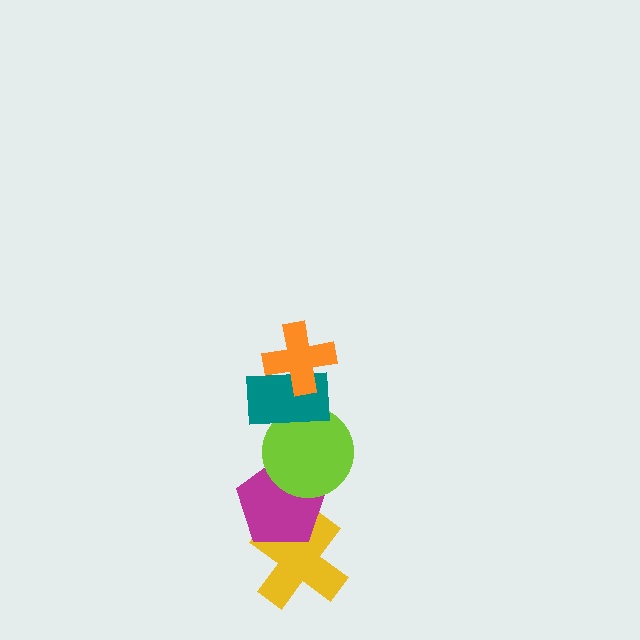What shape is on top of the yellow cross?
The magenta pentagon is on top of the yellow cross.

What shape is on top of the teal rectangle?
The orange cross is on top of the teal rectangle.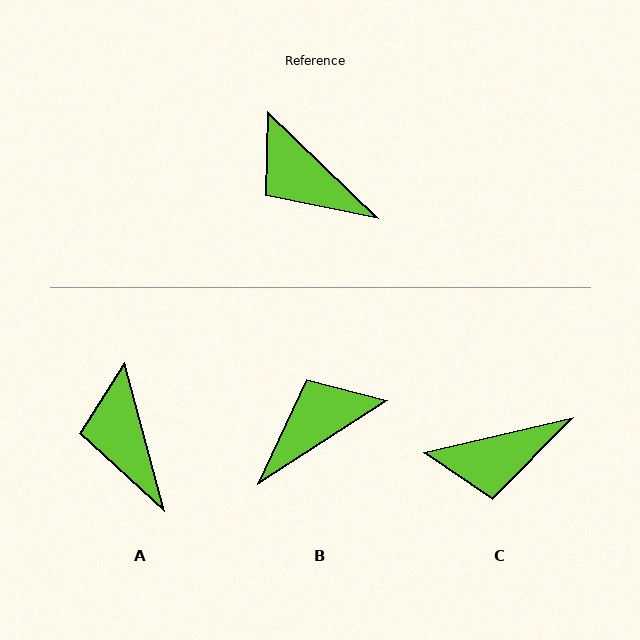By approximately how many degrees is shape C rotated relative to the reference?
Approximately 57 degrees counter-clockwise.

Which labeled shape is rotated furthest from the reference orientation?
B, about 103 degrees away.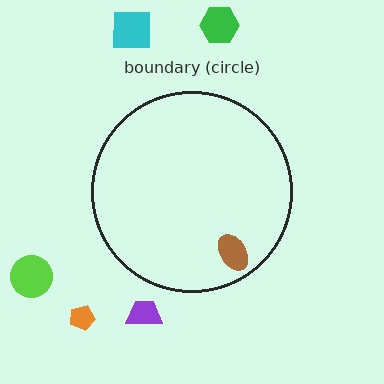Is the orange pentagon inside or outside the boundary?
Outside.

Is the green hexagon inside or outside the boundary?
Outside.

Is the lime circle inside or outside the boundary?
Outside.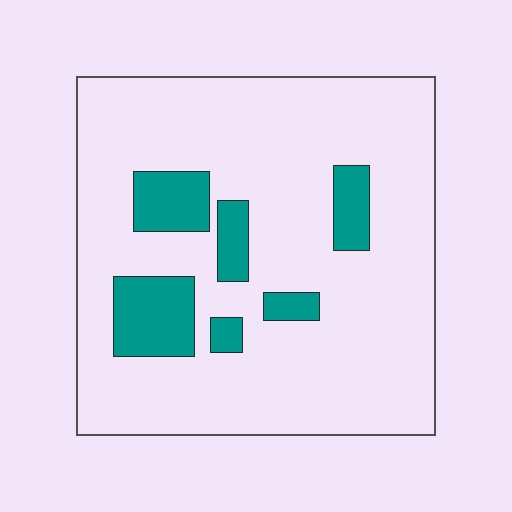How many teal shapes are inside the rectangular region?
6.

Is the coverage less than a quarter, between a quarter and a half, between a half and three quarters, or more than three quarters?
Less than a quarter.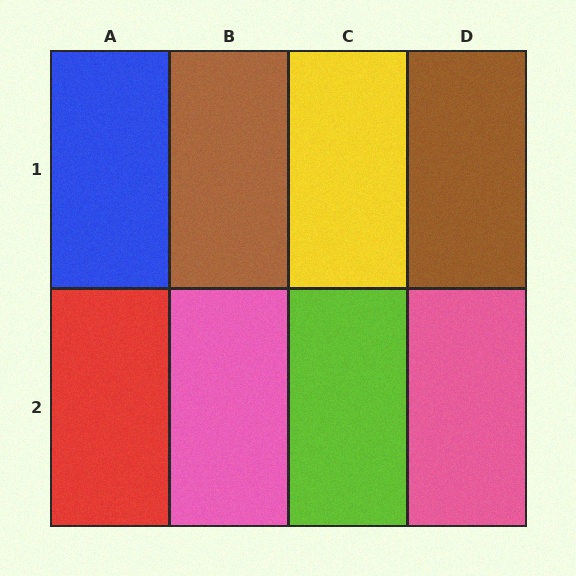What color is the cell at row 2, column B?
Pink.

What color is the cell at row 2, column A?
Red.